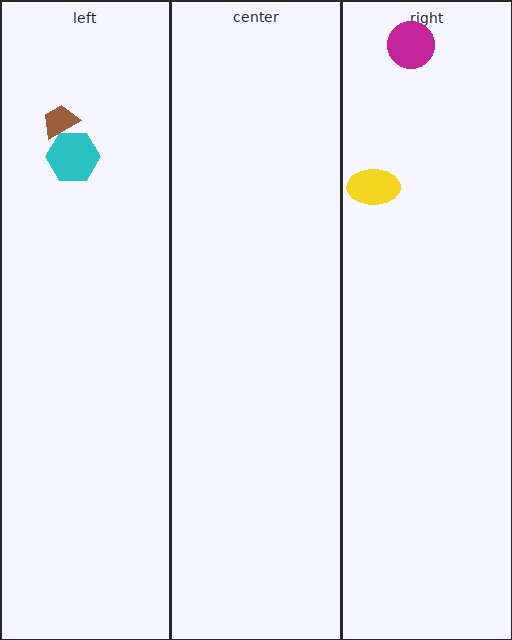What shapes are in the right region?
The magenta circle, the yellow ellipse.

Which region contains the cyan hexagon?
The left region.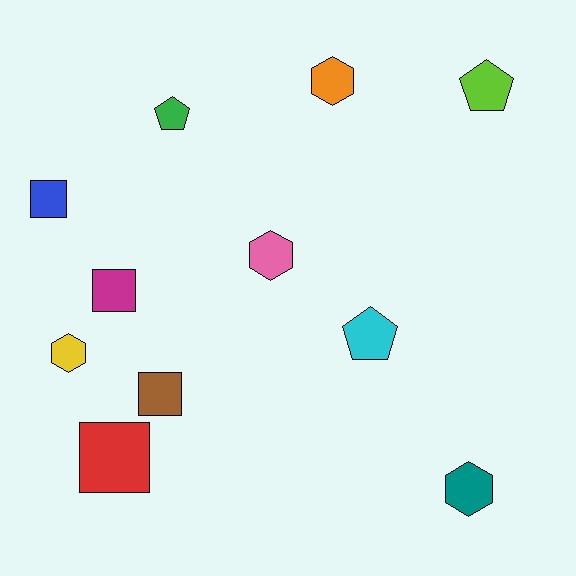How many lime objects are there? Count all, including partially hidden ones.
There is 1 lime object.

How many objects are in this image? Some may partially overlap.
There are 11 objects.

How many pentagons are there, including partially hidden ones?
There are 3 pentagons.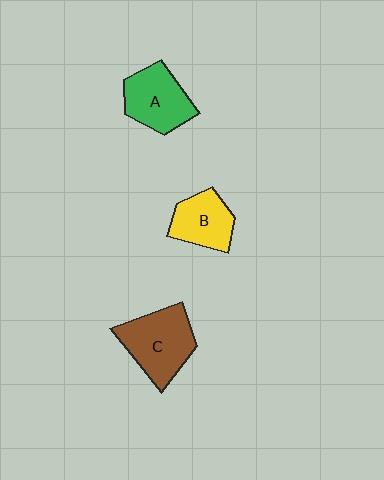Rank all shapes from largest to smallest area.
From largest to smallest: C (brown), A (green), B (yellow).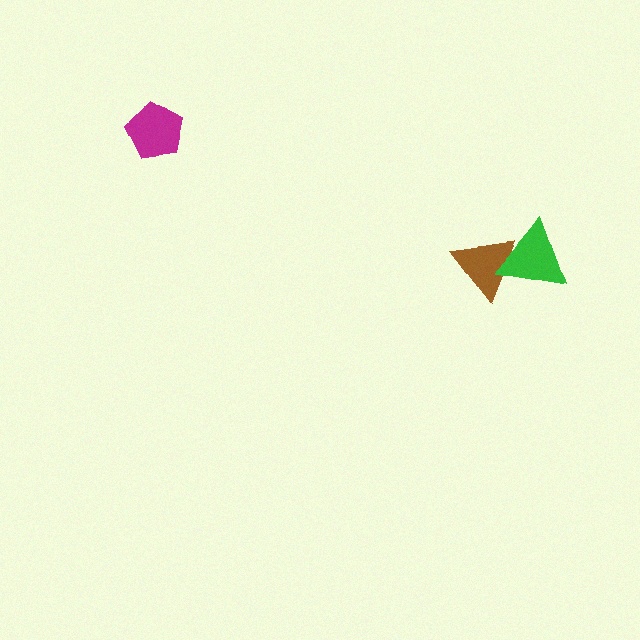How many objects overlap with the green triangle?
1 object overlaps with the green triangle.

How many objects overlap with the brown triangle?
1 object overlaps with the brown triangle.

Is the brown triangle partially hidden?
Yes, it is partially covered by another shape.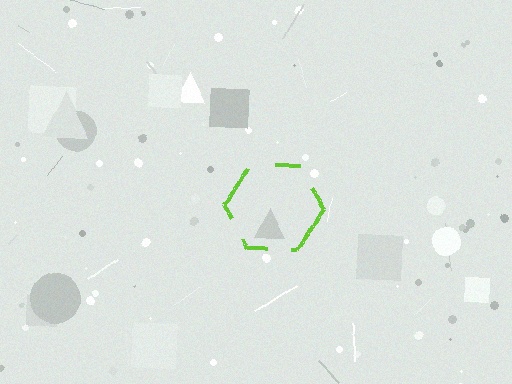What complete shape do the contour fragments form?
The contour fragments form a hexagon.